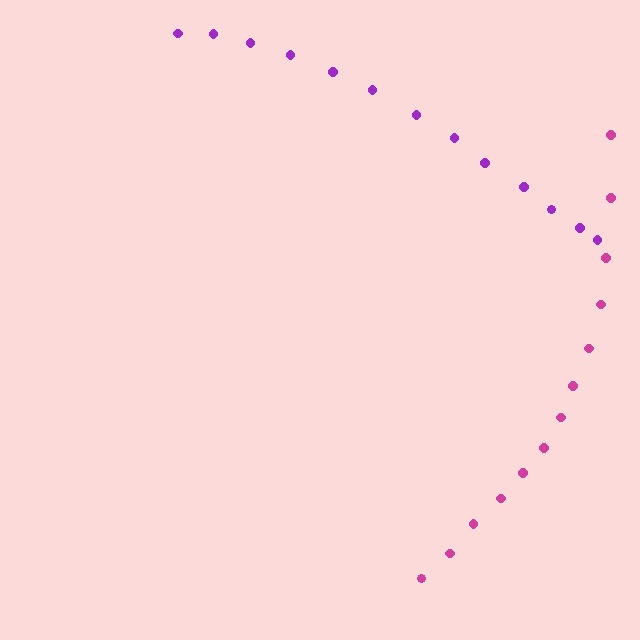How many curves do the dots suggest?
There are 2 distinct paths.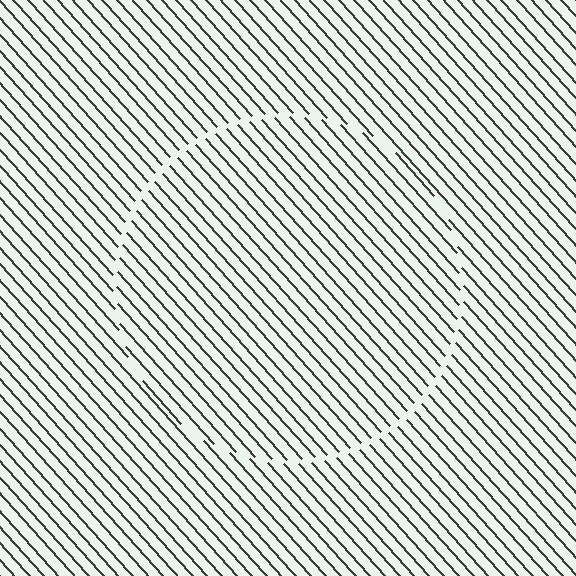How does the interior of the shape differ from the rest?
The interior of the shape contains the same grating, shifted by half a period — the contour is defined by the phase discontinuity where line-ends from the inner and outer gratings abut.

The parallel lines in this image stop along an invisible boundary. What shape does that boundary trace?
An illusory circle. The interior of the shape contains the same grating, shifted by half a period — the contour is defined by the phase discontinuity where line-ends from the inner and outer gratings abut.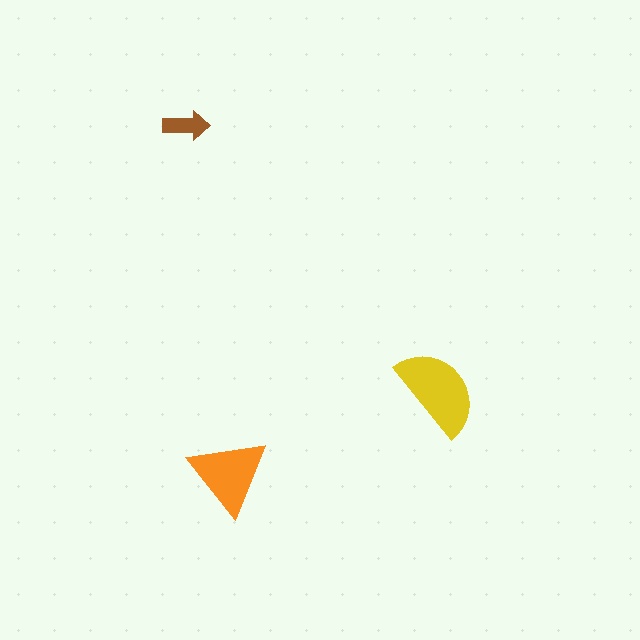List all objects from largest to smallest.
The yellow semicircle, the orange triangle, the brown arrow.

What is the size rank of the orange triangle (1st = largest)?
2nd.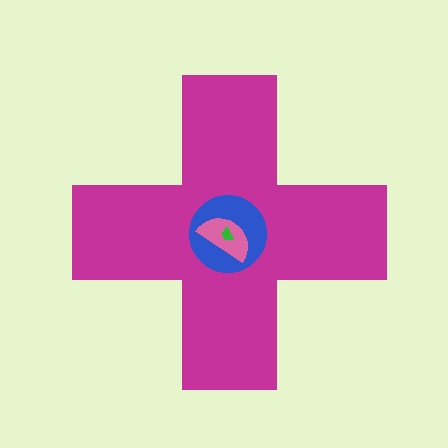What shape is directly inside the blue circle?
The pink semicircle.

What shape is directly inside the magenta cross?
The blue circle.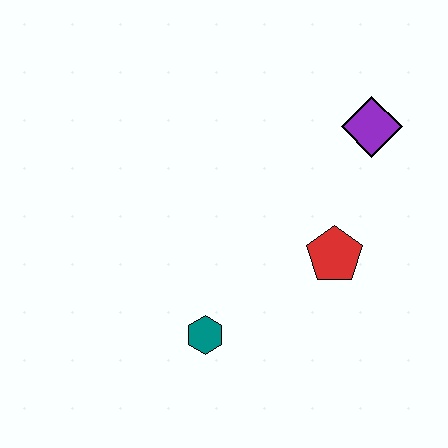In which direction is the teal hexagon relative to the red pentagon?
The teal hexagon is to the left of the red pentagon.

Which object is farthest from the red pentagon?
The teal hexagon is farthest from the red pentagon.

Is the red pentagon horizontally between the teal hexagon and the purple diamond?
Yes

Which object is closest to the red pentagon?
The purple diamond is closest to the red pentagon.